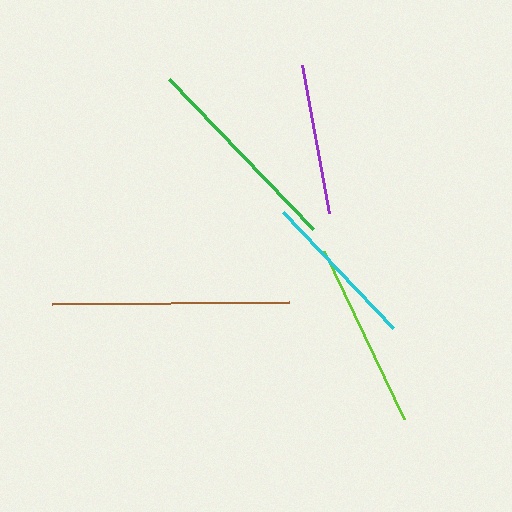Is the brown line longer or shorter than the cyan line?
The brown line is longer than the cyan line.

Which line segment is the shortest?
The purple line is the shortest at approximately 151 pixels.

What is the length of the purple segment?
The purple segment is approximately 151 pixels long.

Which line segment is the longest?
The brown line is the longest at approximately 237 pixels.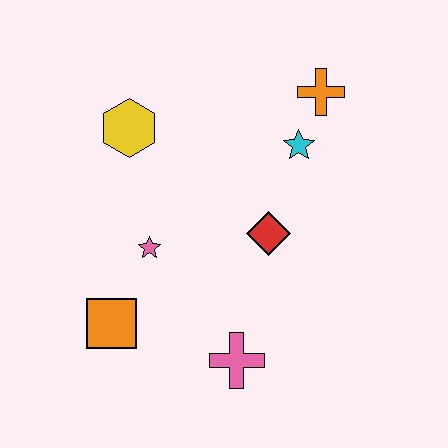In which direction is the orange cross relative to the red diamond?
The orange cross is above the red diamond.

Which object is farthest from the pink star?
The orange cross is farthest from the pink star.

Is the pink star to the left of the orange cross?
Yes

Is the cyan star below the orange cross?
Yes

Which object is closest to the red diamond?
The cyan star is closest to the red diamond.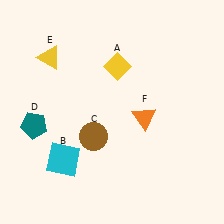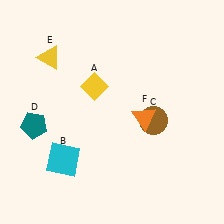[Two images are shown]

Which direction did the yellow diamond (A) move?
The yellow diamond (A) moved left.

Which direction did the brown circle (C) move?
The brown circle (C) moved right.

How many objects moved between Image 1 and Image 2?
2 objects moved between the two images.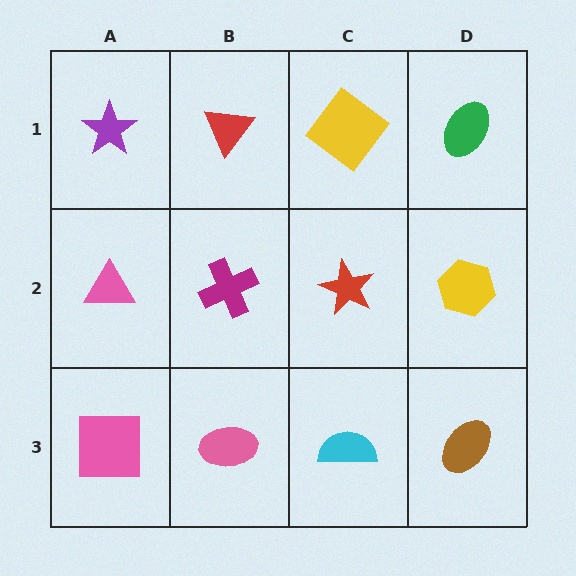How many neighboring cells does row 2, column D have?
3.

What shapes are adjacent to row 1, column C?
A red star (row 2, column C), a red triangle (row 1, column B), a green ellipse (row 1, column D).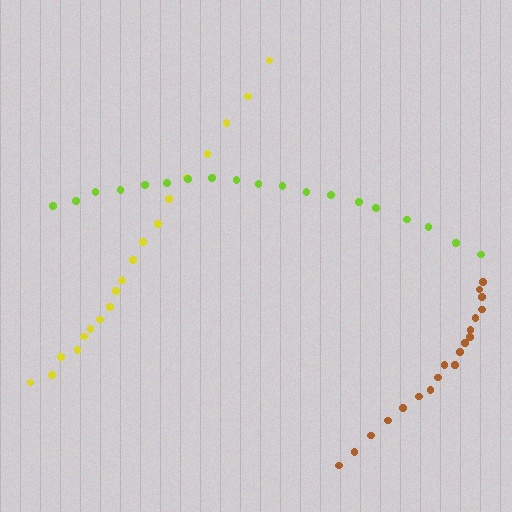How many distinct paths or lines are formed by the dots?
There are 3 distinct paths.